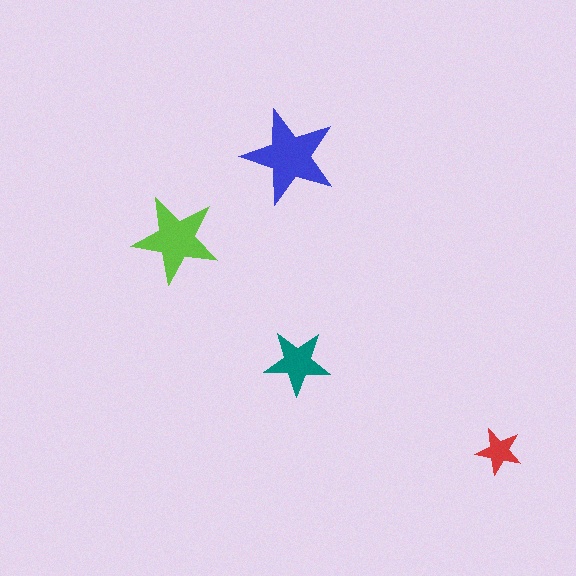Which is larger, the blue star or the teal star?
The blue one.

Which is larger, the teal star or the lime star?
The lime one.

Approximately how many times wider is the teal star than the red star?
About 1.5 times wider.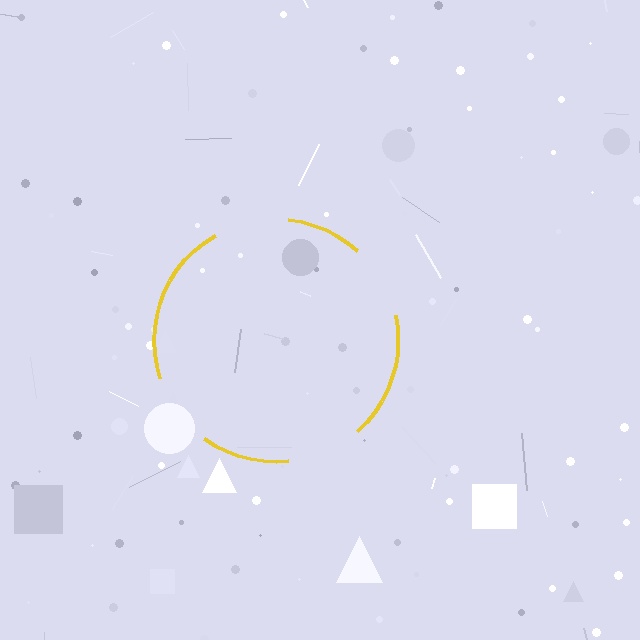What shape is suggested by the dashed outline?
The dashed outline suggests a circle.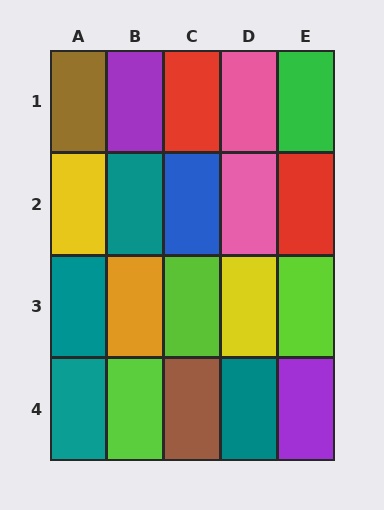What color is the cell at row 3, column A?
Teal.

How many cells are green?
1 cell is green.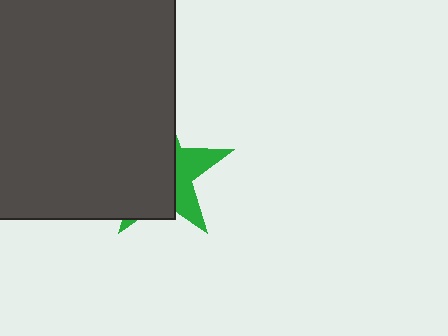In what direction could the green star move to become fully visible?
The green star could move right. That would shift it out from behind the dark gray rectangle entirely.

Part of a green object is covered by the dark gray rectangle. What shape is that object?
It is a star.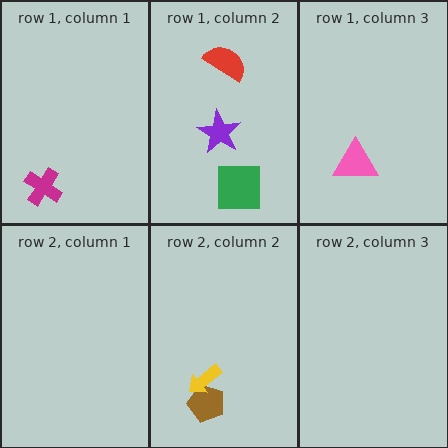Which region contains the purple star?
The row 1, column 2 region.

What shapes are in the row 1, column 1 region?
The magenta cross.